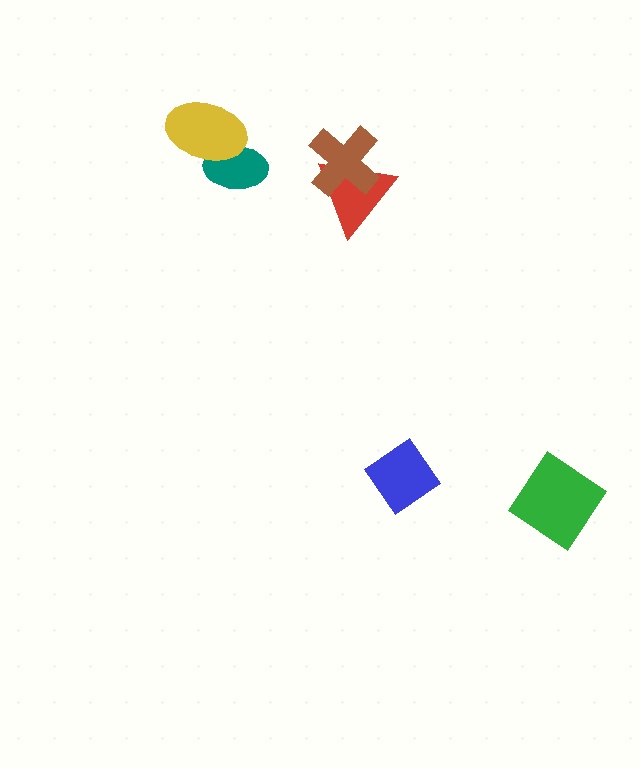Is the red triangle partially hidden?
Yes, it is partially covered by another shape.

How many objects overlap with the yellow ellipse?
1 object overlaps with the yellow ellipse.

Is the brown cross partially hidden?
No, no other shape covers it.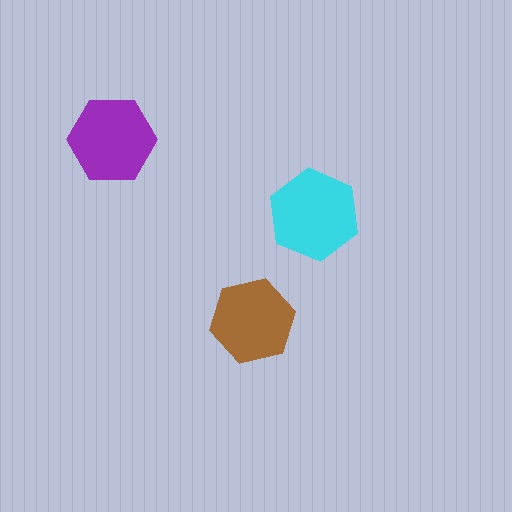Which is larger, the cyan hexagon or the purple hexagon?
The cyan one.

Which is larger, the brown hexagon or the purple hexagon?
The purple one.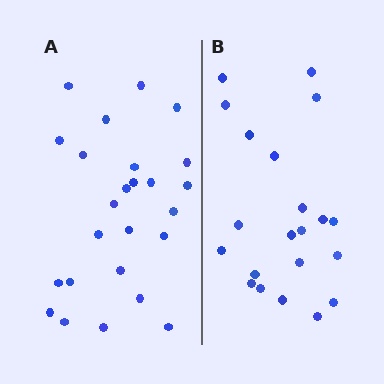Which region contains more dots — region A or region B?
Region A (the left region) has more dots.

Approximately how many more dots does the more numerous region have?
Region A has about 4 more dots than region B.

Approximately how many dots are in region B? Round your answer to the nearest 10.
About 20 dots. (The exact count is 21, which rounds to 20.)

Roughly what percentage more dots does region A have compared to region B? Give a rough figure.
About 20% more.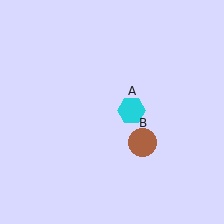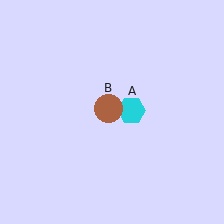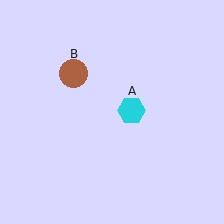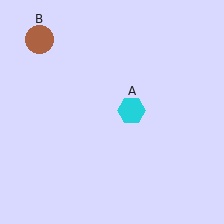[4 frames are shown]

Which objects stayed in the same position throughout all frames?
Cyan hexagon (object A) remained stationary.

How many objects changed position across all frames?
1 object changed position: brown circle (object B).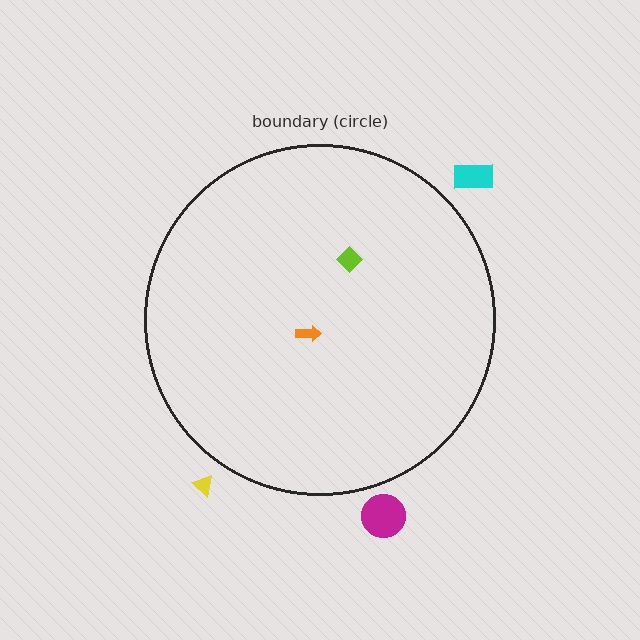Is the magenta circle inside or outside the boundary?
Outside.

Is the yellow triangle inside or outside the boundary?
Outside.